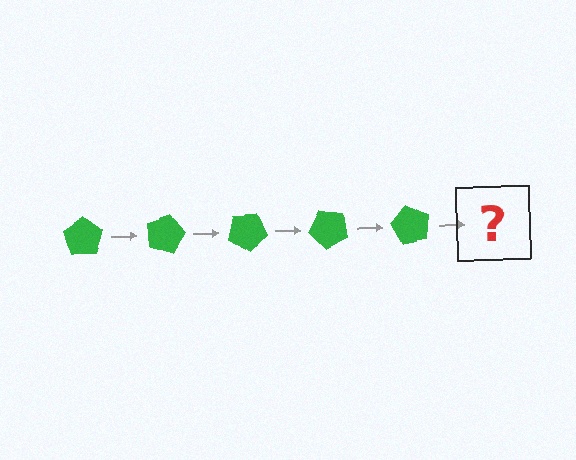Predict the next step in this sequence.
The next step is a green pentagon rotated 75 degrees.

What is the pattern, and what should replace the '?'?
The pattern is that the pentagon rotates 15 degrees each step. The '?' should be a green pentagon rotated 75 degrees.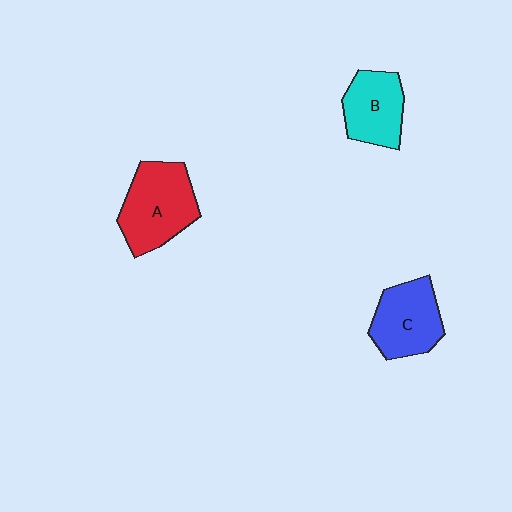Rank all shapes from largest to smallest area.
From largest to smallest: A (red), C (blue), B (cyan).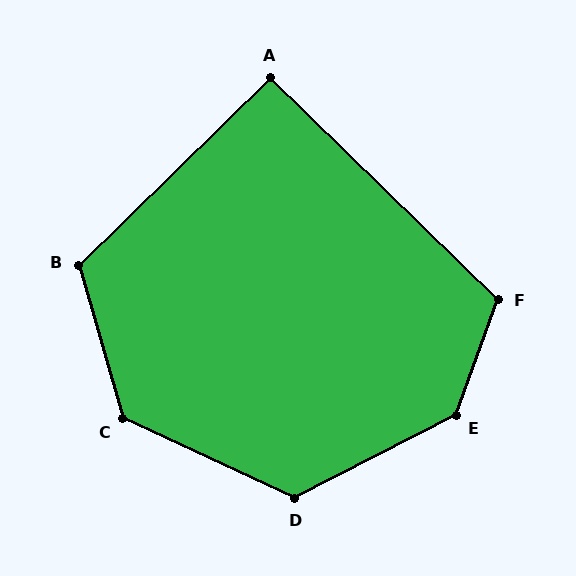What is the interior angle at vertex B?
Approximately 118 degrees (obtuse).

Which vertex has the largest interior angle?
E, at approximately 137 degrees.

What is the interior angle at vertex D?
Approximately 128 degrees (obtuse).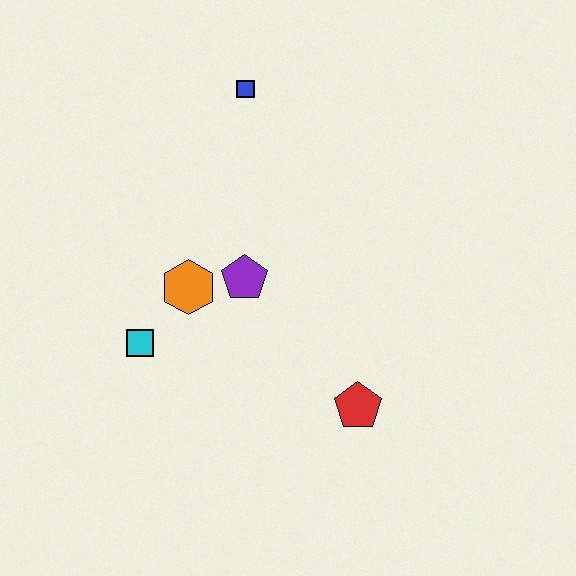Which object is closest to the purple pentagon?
The orange hexagon is closest to the purple pentagon.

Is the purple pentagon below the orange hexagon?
No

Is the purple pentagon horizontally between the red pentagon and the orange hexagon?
Yes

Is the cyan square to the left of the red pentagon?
Yes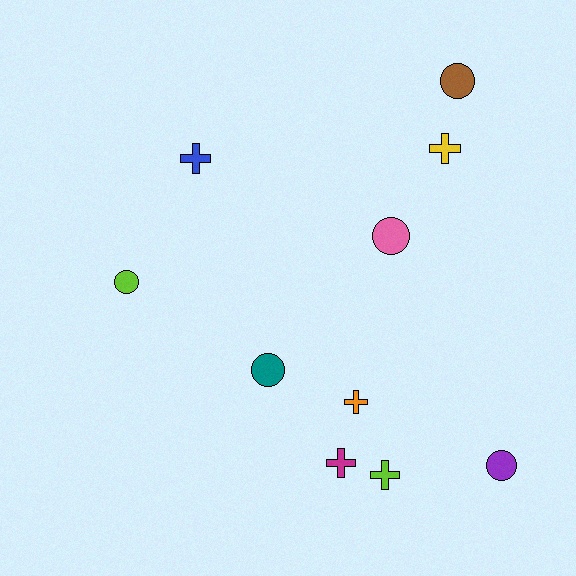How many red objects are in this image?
There are no red objects.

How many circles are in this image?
There are 5 circles.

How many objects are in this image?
There are 10 objects.